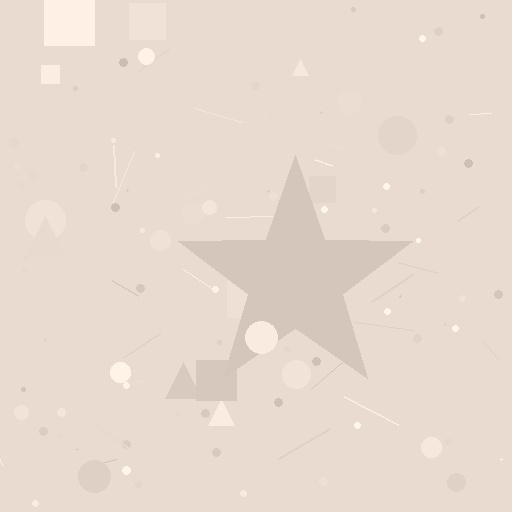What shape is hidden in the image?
A star is hidden in the image.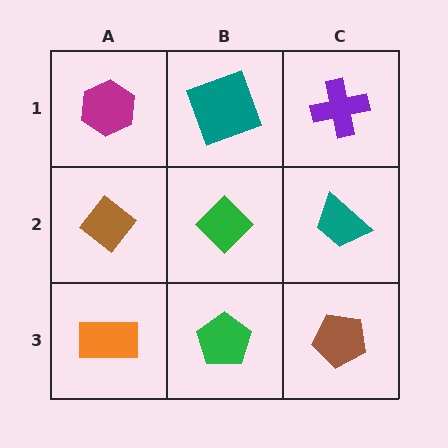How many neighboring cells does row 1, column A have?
2.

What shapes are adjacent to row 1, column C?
A teal trapezoid (row 2, column C), a teal square (row 1, column B).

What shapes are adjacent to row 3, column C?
A teal trapezoid (row 2, column C), a green pentagon (row 3, column B).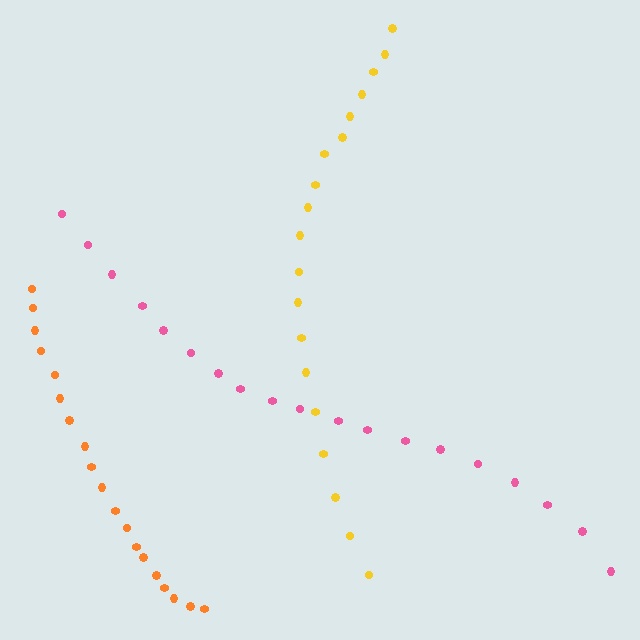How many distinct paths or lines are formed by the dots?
There are 3 distinct paths.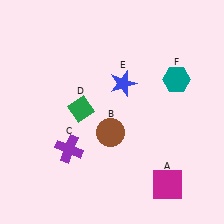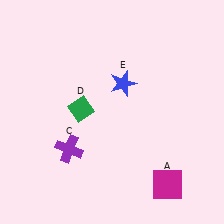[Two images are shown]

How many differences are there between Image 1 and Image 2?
There are 2 differences between the two images.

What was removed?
The teal hexagon (F), the brown circle (B) were removed in Image 2.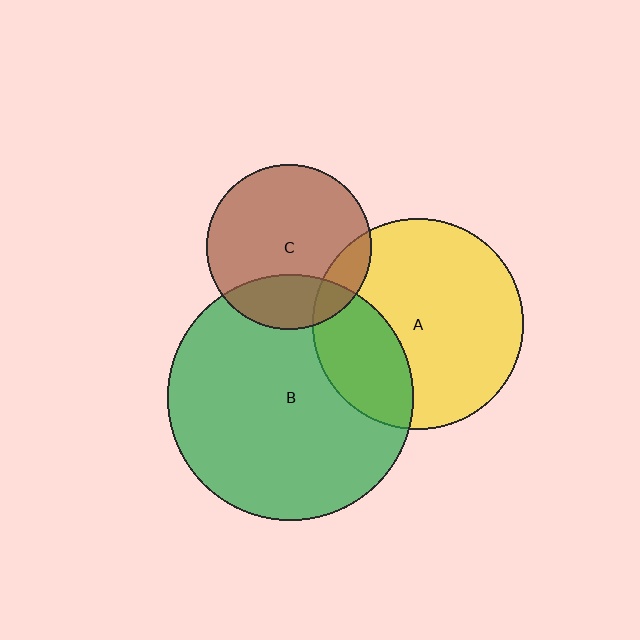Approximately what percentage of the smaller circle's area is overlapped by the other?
Approximately 15%.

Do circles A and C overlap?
Yes.